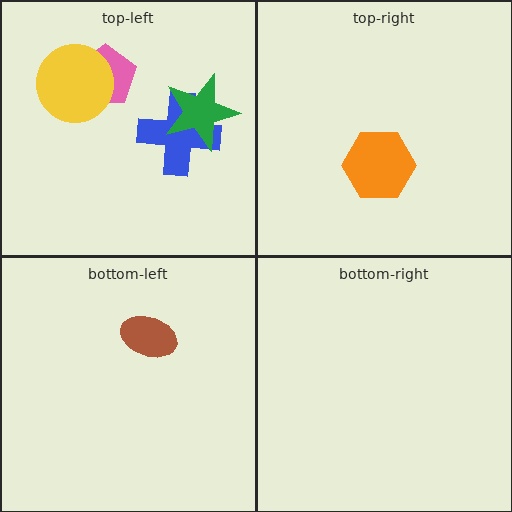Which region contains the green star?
The top-left region.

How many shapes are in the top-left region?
4.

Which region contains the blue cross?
The top-left region.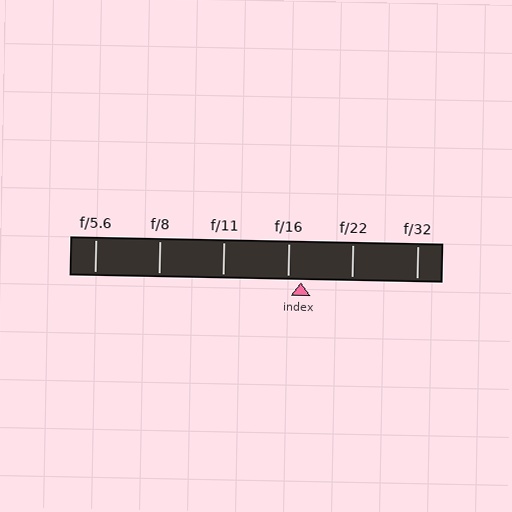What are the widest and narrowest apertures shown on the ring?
The widest aperture shown is f/5.6 and the narrowest is f/32.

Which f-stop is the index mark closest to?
The index mark is closest to f/16.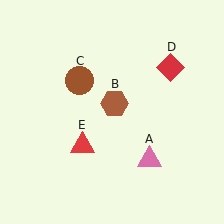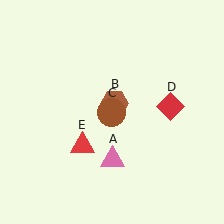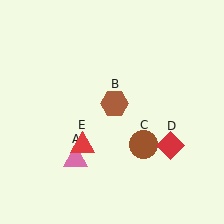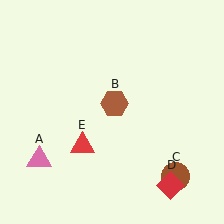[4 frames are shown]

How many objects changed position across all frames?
3 objects changed position: pink triangle (object A), brown circle (object C), red diamond (object D).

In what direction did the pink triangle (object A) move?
The pink triangle (object A) moved left.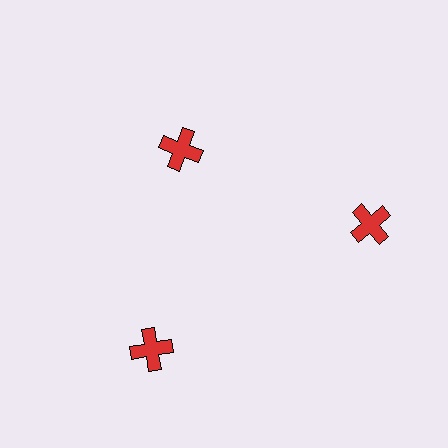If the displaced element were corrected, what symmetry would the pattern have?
It would have 3-fold rotational symmetry — the pattern would map onto itself every 120 degrees.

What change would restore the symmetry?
The symmetry would be restored by moving it outward, back onto the ring so that all 3 crosses sit at equal angles and equal distance from the center.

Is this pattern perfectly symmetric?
No. The 3 red crosses are arranged in a ring, but one element near the 11 o'clock position is pulled inward toward the center, breaking the 3-fold rotational symmetry.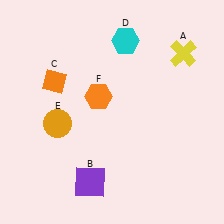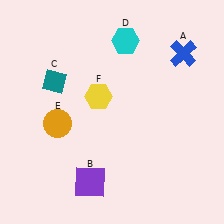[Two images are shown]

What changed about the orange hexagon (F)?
In Image 1, F is orange. In Image 2, it changed to yellow.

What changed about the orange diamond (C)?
In Image 1, C is orange. In Image 2, it changed to teal.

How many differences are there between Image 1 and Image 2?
There are 3 differences between the two images.